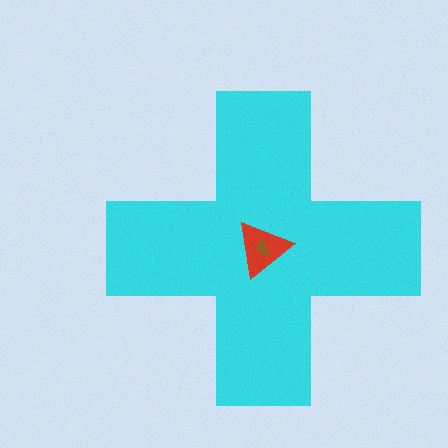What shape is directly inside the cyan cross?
The red triangle.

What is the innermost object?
The brown semicircle.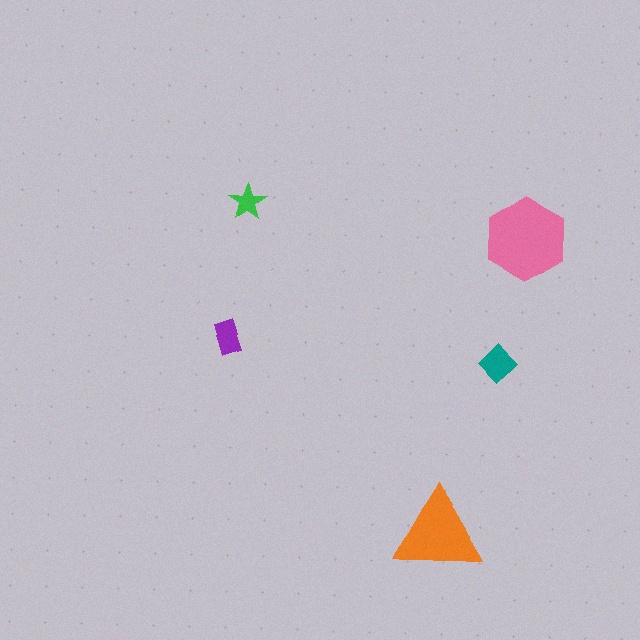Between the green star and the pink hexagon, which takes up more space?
The pink hexagon.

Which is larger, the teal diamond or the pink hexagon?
The pink hexagon.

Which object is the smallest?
The green star.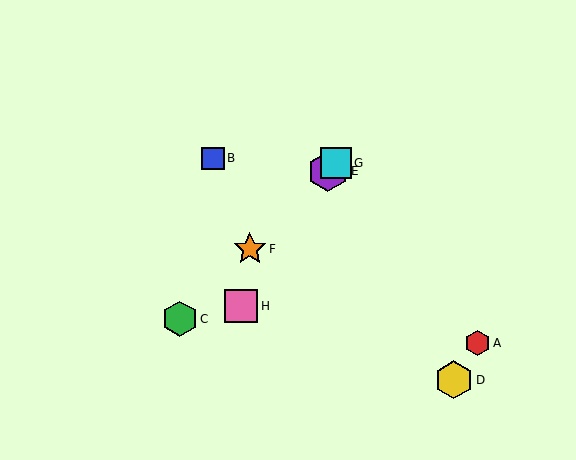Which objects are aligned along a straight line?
Objects C, E, F, G are aligned along a straight line.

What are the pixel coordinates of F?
Object F is at (250, 249).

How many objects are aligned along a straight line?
4 objects (C, E, F, G) are aligned along a straight line.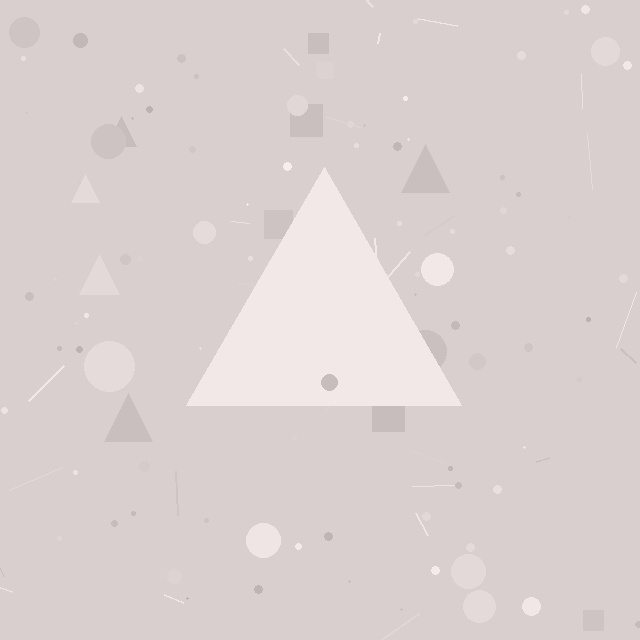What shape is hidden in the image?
A triangle is hidden in the image.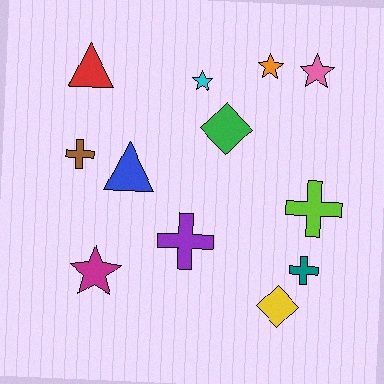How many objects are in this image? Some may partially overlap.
There are 12 objects.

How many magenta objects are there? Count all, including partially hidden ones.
There is 1 magenta object.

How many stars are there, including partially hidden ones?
There are 4 stars.